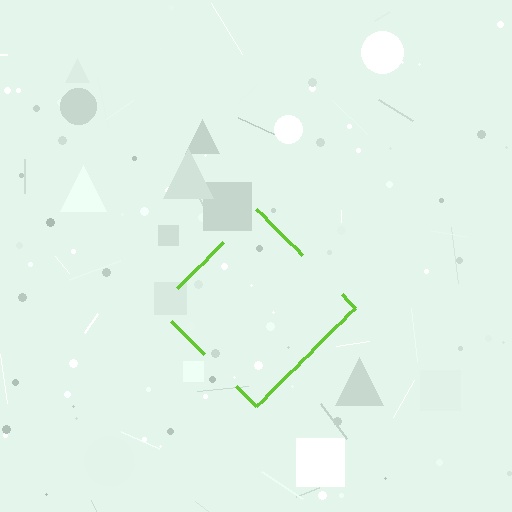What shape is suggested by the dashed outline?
The dashed outline suggests a diamond.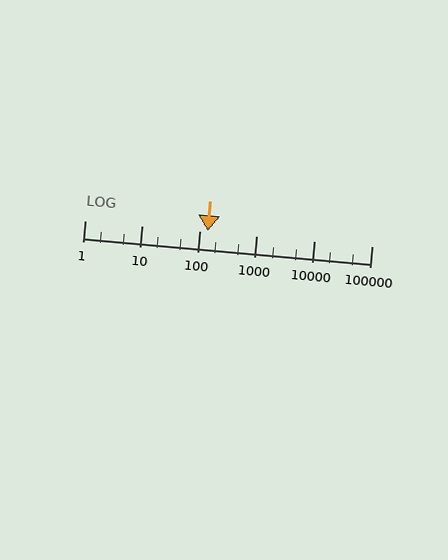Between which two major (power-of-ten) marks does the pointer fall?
The pointer is between 100 and 1000.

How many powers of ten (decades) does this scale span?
The scale spans 5 decades, from 1 to 100000.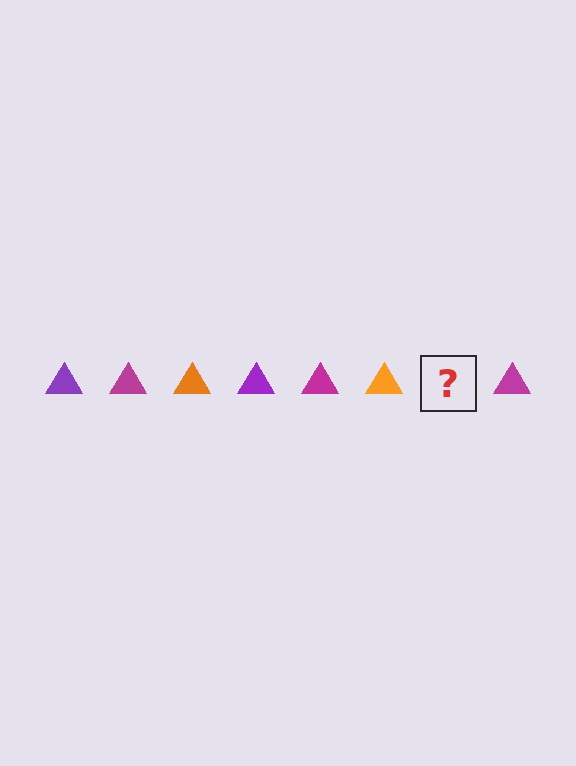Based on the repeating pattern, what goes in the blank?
The blank should be a purple triangle.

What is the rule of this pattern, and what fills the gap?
The rule is that the pattern cycles through purple, magenta, orange triangles. The gap should be filled with a purple triangle.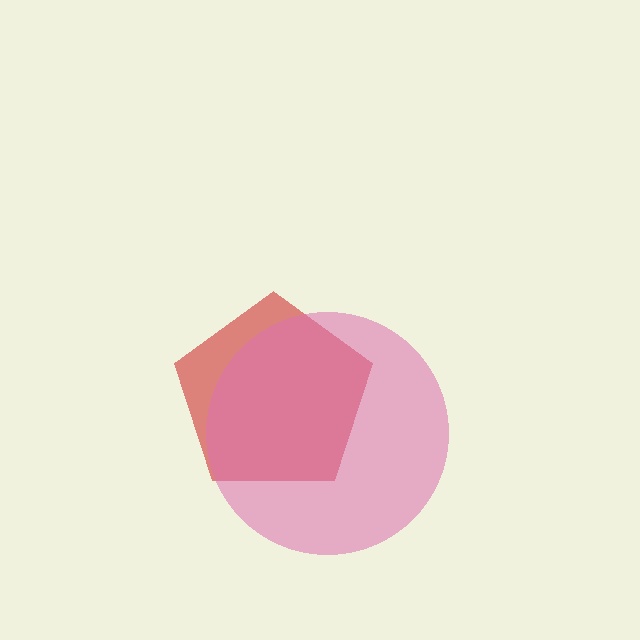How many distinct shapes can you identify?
There are 2 distinct shapes: a red pentagon, a pink circle.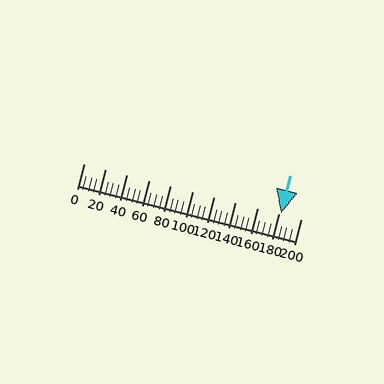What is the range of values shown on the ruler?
The ruler shows values from 0 to 200.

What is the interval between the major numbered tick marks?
The major tick marks are spaced 20 units apart.